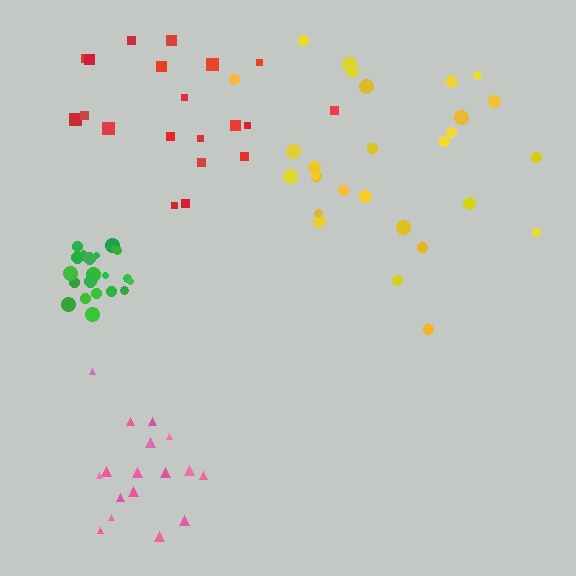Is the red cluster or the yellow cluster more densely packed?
Red.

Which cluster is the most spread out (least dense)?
Yellow.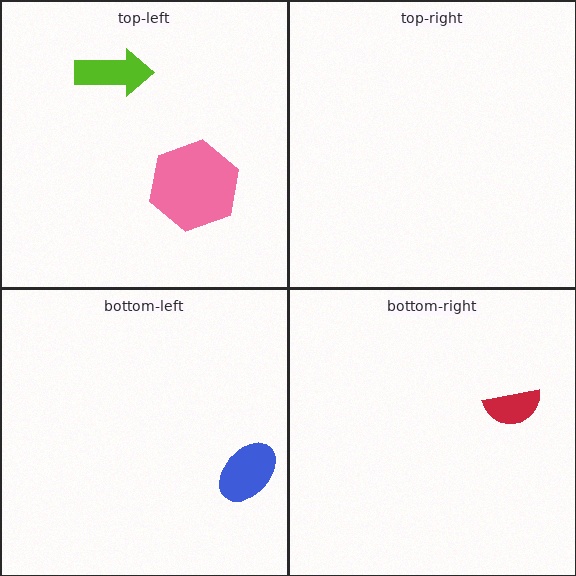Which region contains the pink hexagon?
The top-left region.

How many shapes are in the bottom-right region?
1.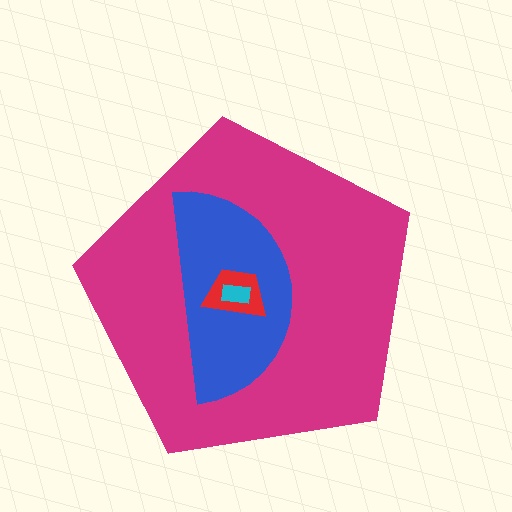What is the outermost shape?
The magenta pentagon.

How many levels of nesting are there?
4.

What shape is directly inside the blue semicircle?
The red trapezoid.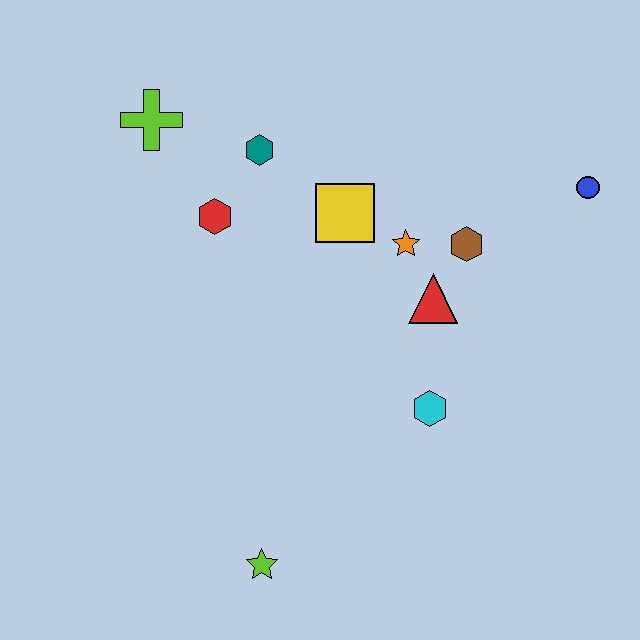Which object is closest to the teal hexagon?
The red hexagon is closest to the teal hexagon.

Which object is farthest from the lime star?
The blue circle is farthest from the lime star.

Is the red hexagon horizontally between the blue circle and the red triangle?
No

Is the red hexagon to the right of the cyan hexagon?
No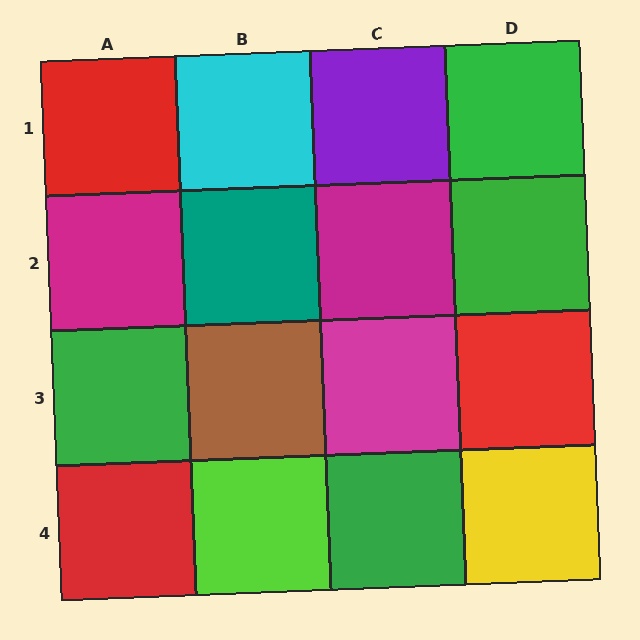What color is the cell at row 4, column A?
Red.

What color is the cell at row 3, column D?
Red.